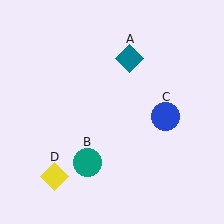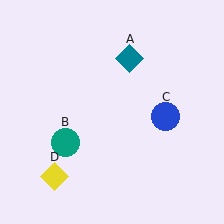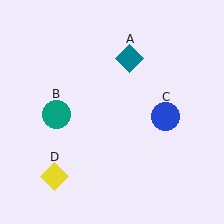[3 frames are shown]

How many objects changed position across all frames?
1 object changed position: teal circle (object B).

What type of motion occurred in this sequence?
The teal circle (object B) rotated clockwise around the center of the scene.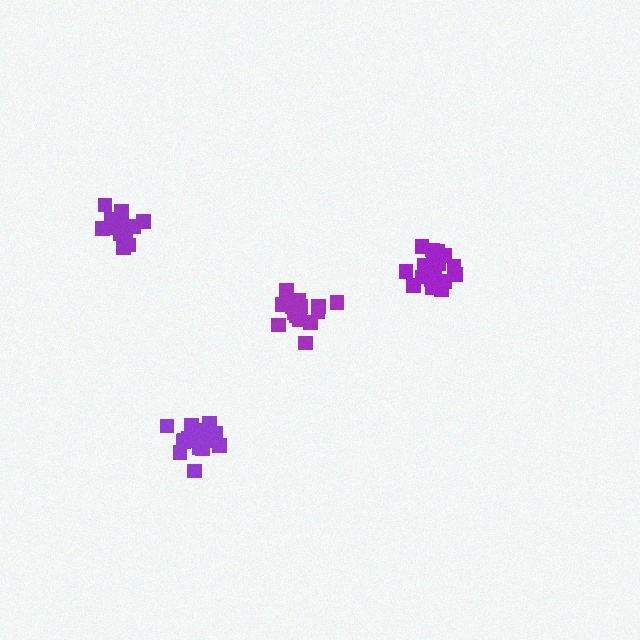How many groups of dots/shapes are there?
There are 4 groups.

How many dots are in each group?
Group 1: 16 dots, Group 2: 18 dots, Group 3: 20 dots, Group 4: 17 dots (71 total).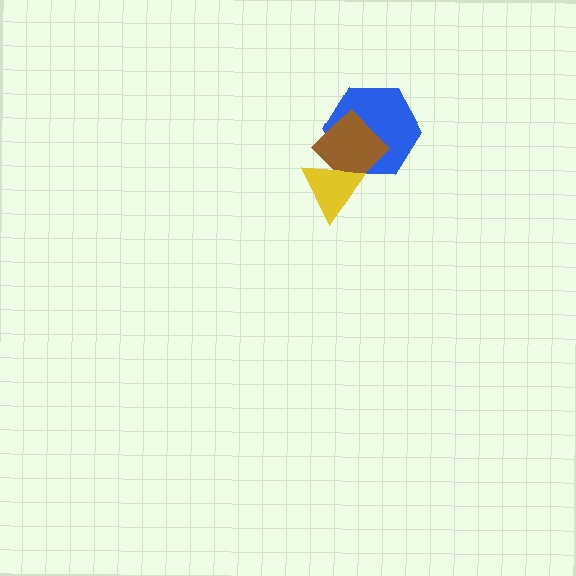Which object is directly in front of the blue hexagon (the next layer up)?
The brown diamond is directly in front of the blue hexagon.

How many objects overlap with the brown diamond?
2 objects overlap with the brown diamond.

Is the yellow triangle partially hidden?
No, no other shape covers it.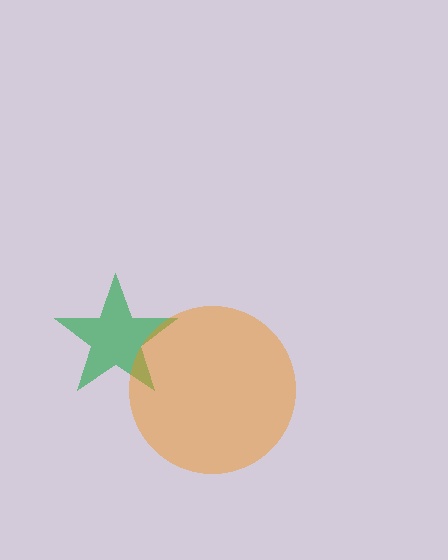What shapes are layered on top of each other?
The layered shapes are: a green star, an orange circle.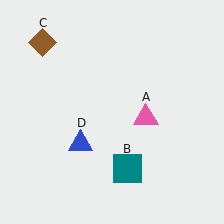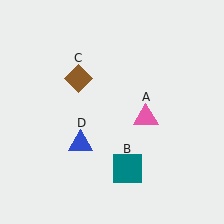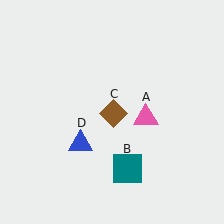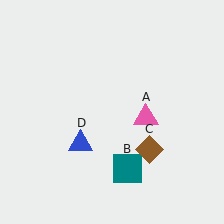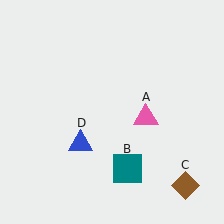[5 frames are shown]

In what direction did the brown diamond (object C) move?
The brown diamond (object C) moved down and to the right.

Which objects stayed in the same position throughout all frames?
Pink triangle (object A) and teal square (object B) and blue triangle (object D) remained stationary.